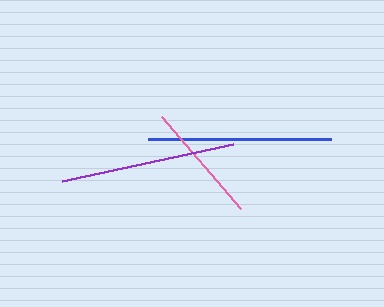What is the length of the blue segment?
The blue segment is approximately 183 pixels long.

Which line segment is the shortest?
The pink line is the shortest at approximately 122 pixels.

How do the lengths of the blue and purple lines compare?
The blue and purple lines are approximately the same length.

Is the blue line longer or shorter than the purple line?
The blue line is longer than the purple line.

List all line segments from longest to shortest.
From longest to shortest: blue, purple, pink.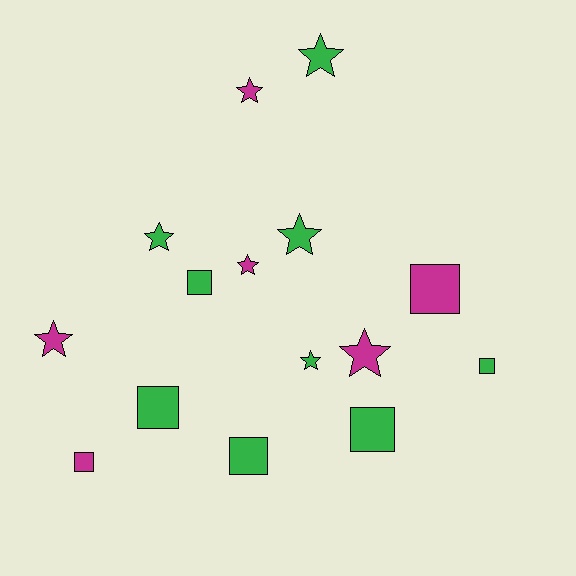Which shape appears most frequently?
Star, with 8 objects.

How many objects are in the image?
There are 15 objects.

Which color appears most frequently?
Green, with 9 objects.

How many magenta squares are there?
There are 2 magenta squares.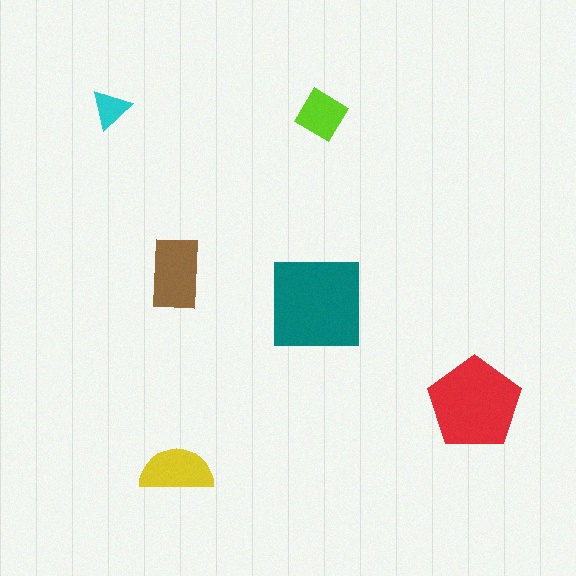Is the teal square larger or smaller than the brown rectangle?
Larger.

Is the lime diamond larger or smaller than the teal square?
Smaller.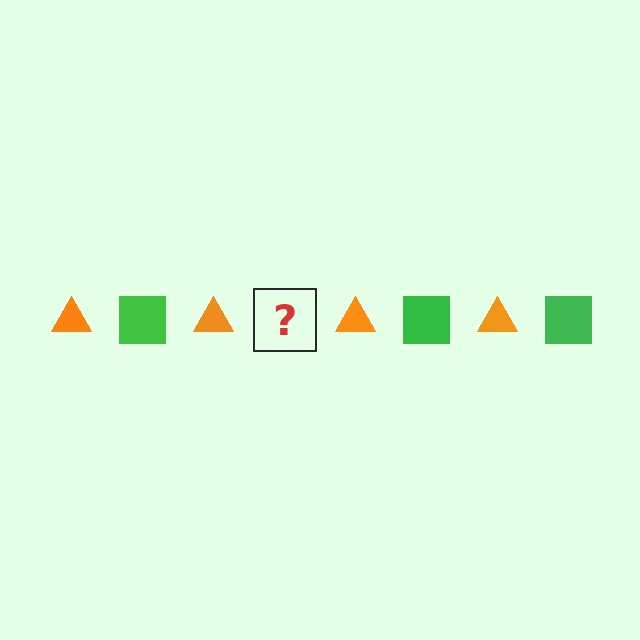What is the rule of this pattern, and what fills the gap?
The rule is that the pattern alternates between orange triangle and green square. The gap should be filled with a green square.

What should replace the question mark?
The question mark should be replaced with a green square.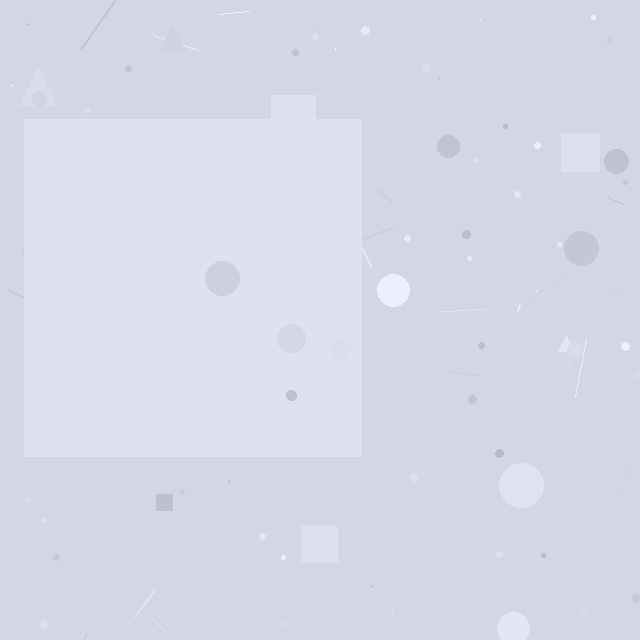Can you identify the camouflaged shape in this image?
The camouflaged shape is a square.